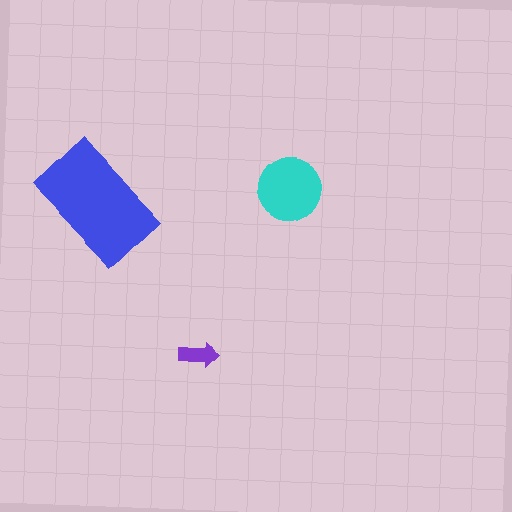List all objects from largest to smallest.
The blue rectangle, the cyan circle, the purple arrow.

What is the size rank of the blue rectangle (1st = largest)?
1st.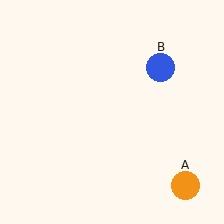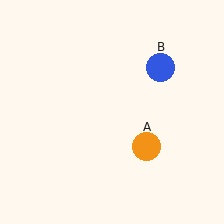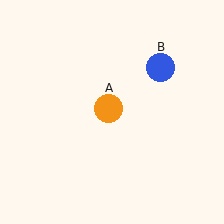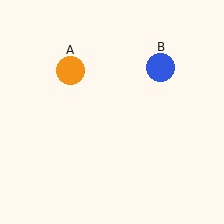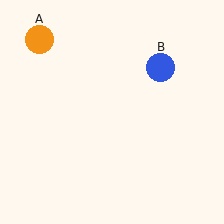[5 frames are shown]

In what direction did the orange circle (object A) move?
The orange circle (object A) moved up and to the left.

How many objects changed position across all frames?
1 object changed position: orange circle (object A).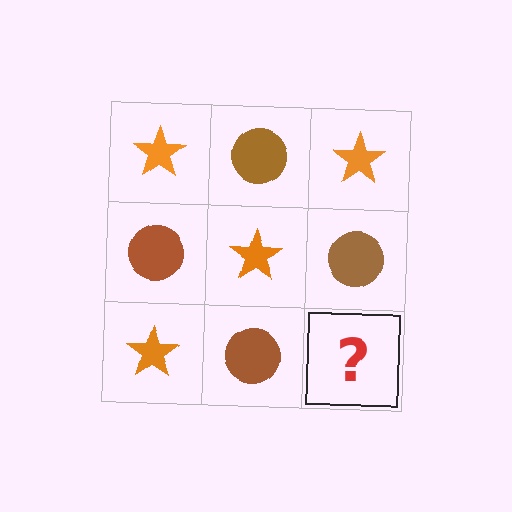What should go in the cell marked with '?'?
The missing cell should contain an orange star.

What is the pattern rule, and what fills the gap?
The rule is that it alternates orange star and brown circle in a checkerboard pattern. The gap should be filled with an orange star.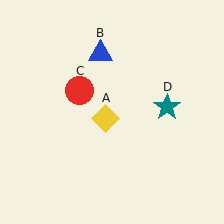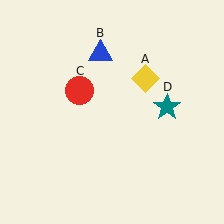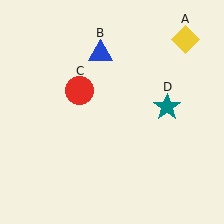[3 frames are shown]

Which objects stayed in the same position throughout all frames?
Blue triangle (object B) and red circle (object C) and teal star (object D) remained stationary.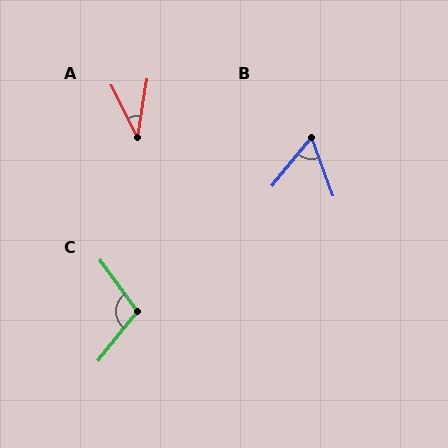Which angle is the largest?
C, at approximately 105 degrees.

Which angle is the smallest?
A, at approximately 36 degrees.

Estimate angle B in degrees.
Approximately 59 degrees.